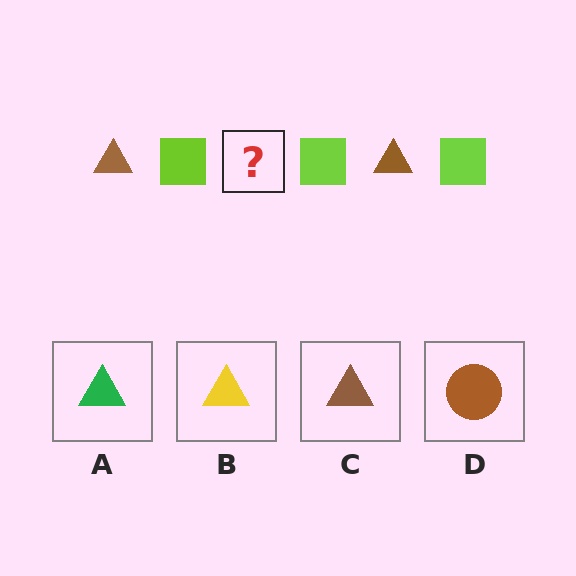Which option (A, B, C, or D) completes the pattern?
C.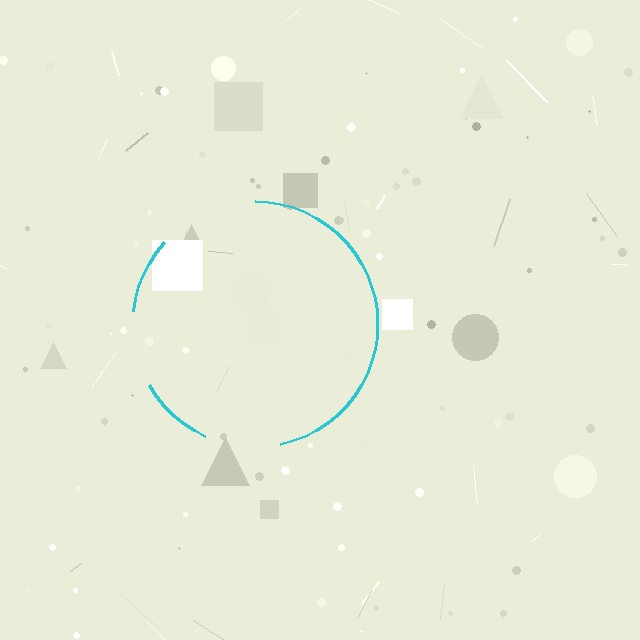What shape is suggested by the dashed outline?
The dashed outline suggests a circle.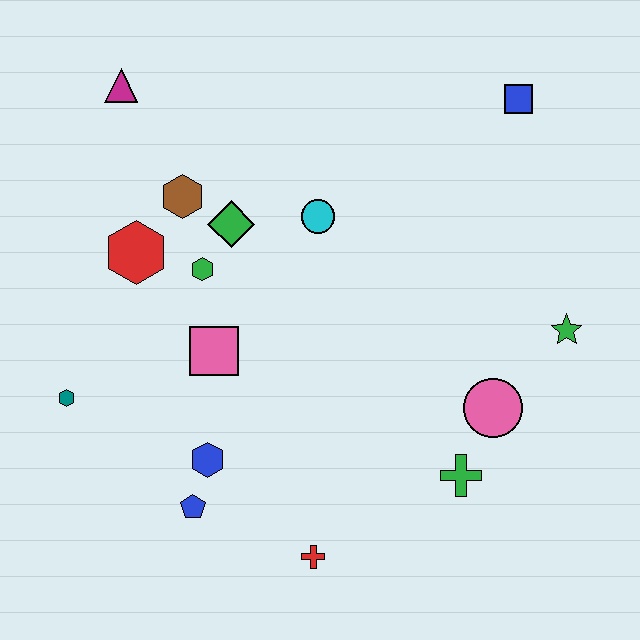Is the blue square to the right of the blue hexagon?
Yes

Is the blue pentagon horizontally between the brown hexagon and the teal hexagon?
No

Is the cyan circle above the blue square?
No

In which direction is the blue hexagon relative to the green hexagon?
The blue hexagon is below the green hexagon.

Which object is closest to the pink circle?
The green cross is closest to the pink circle.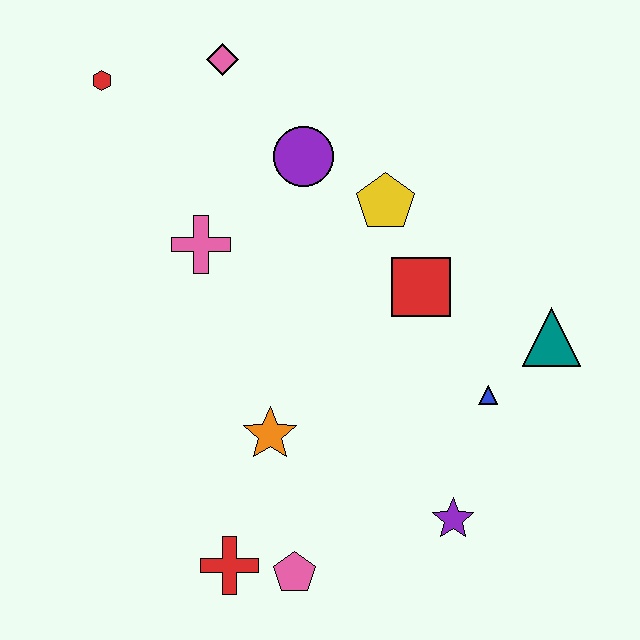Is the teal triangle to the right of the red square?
Yes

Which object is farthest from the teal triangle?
The red hexagon is farthest from the teal triangle.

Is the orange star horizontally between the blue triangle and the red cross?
Yes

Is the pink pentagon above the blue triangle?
No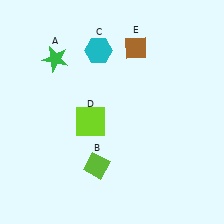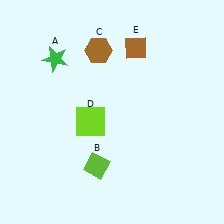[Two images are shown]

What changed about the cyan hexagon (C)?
In Image 1, C is cyan. In Image 2, it changed to brown.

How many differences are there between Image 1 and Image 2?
There is 1 difference between the two images.